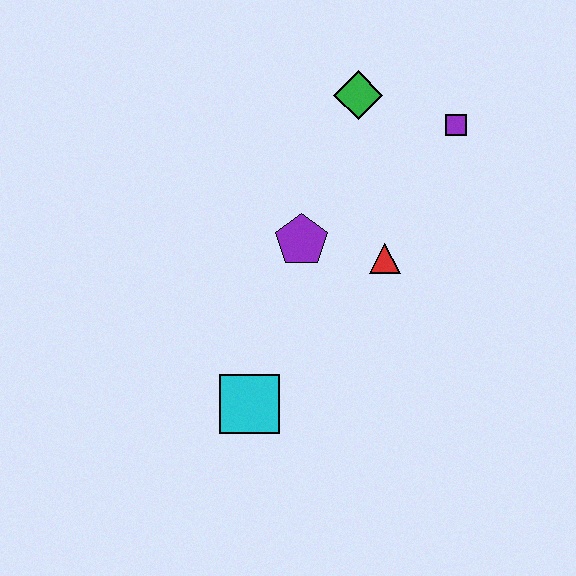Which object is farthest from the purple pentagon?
The purple square is farthest from the purple pentagon.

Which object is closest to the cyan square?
The purple pentagon is closest to the cyan square.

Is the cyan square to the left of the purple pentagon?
Yes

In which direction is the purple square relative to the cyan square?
The purple square is above the cyan square.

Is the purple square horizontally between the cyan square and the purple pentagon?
No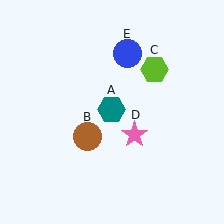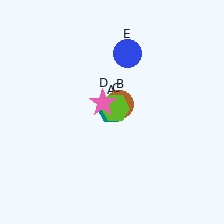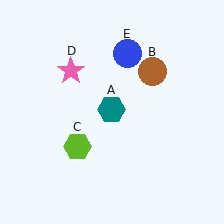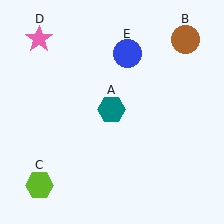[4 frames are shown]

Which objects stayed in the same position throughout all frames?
Teal hexagon (object A) and blue circle (object E) remained stationary.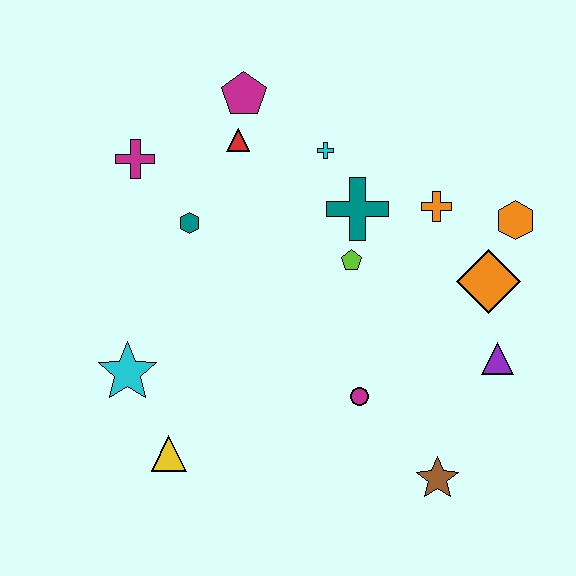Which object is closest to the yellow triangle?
The cyan star is closest to the yellow triangle.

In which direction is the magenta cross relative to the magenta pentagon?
The magenta cross is to the left of the magenta pentagon.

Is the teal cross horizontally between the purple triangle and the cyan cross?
Yes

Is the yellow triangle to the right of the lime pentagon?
No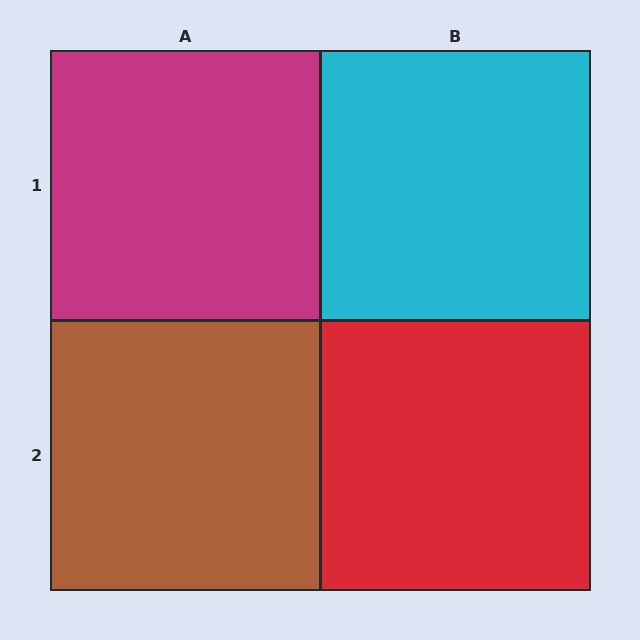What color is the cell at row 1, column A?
Magenta.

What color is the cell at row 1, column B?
Cyan.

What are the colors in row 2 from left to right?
Brown, red.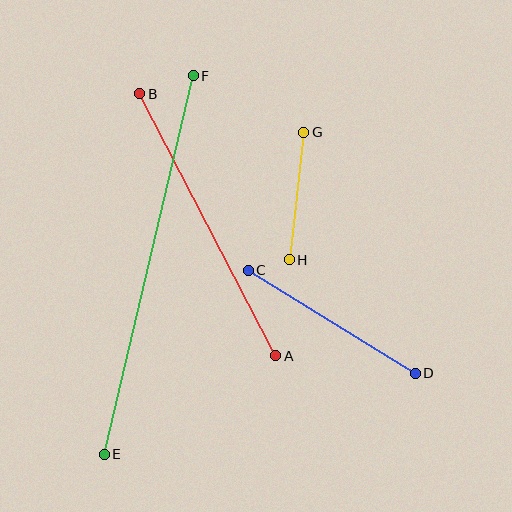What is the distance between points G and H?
The distance is approximately 128 pixels.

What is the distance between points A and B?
The distance is approximately 295 pixels.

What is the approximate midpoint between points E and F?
The midpoint is at approximately (149, 265) pixels.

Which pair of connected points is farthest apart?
Points E and F are farthest apart.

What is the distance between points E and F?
The distance is approximately 389 pixels.